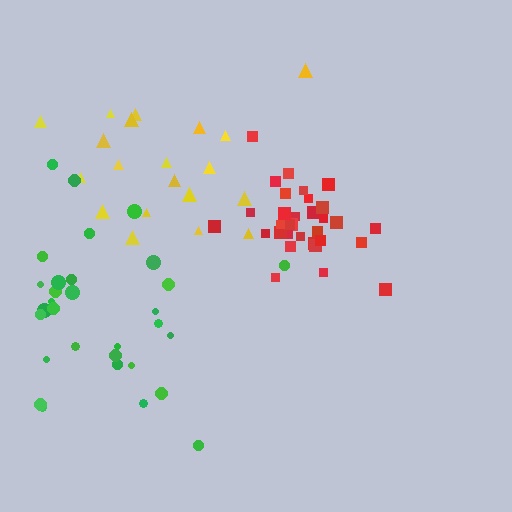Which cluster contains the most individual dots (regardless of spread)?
Red (33).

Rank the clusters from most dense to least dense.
red, green, yellow.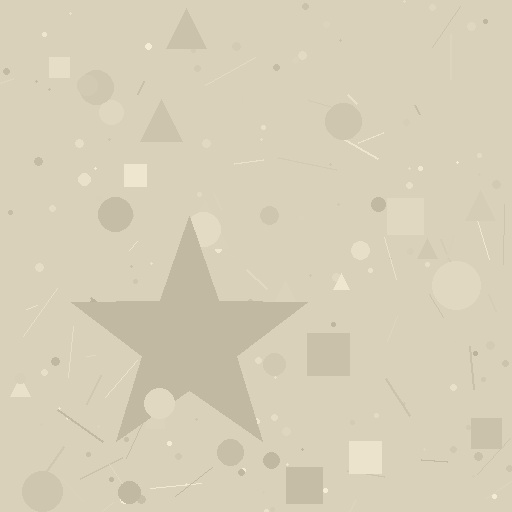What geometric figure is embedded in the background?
A star is embedded in the background.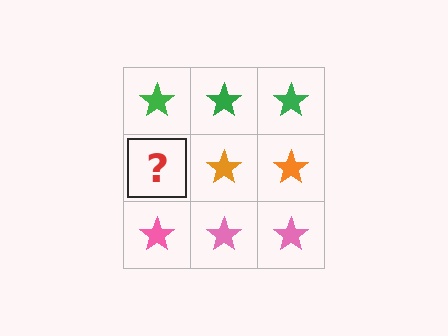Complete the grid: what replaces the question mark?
The question mark should be replaced with an orange star.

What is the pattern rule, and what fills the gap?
The rule is that each row has a consistent color. The gap should be filled with an orange star.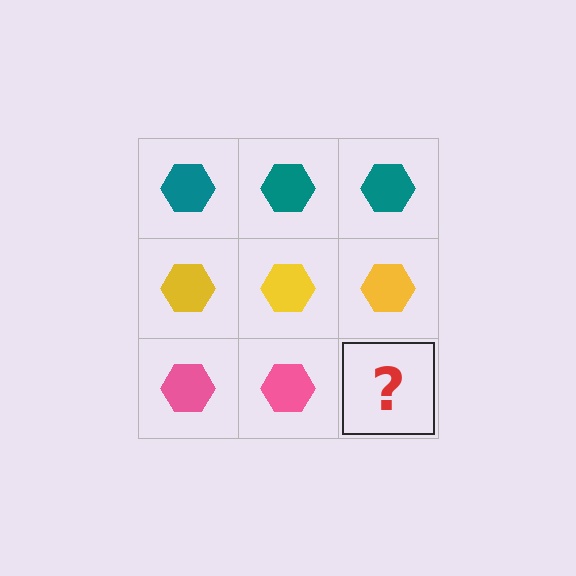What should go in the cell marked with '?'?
The missing cell should contain a pink hexagon.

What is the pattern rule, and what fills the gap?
The rule is that each row has a consistent color. The gap should be filled with a pink hexagon.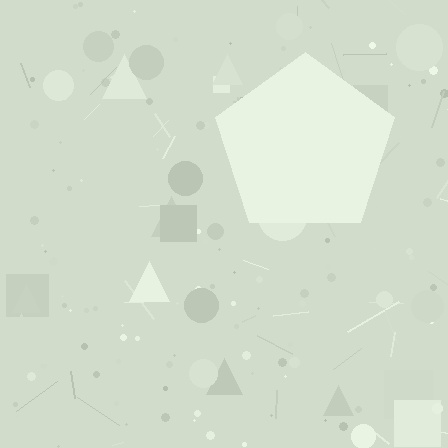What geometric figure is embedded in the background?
A pentagon is embedded in the background.